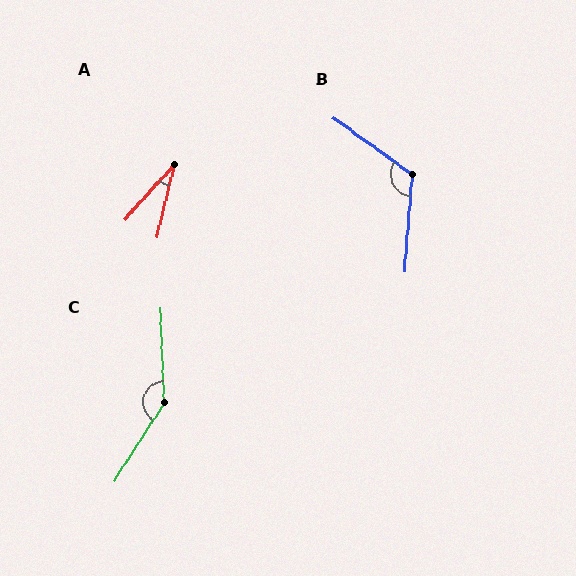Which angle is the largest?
C, at approximately 146 degrees.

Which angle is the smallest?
A, at approximately 28 degrees.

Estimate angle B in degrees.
Approximately 121 degrees.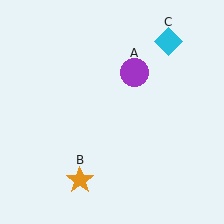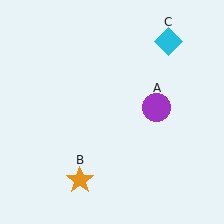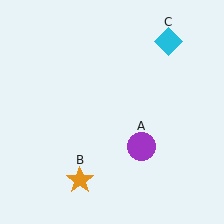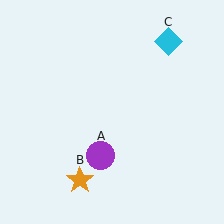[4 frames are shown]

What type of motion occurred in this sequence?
The purple circle (object A) rotated clockwise around the center of the scene.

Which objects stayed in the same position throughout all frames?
Orange star (object B) and cyan diamond (object C) remained stationary.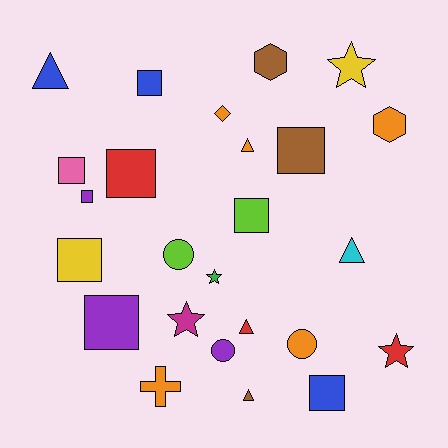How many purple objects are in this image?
There are 3 purple objects.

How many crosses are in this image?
There is 1 cross.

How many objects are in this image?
There are 25 objects.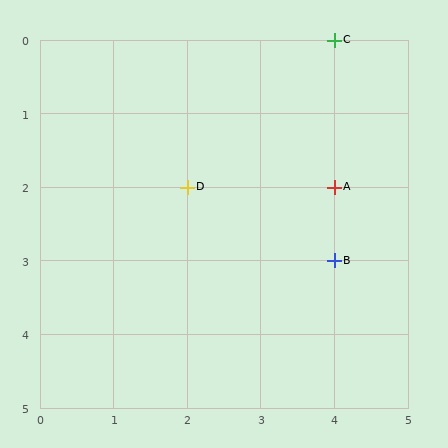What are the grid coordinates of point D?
Point D is at grid coordinates (2, 2).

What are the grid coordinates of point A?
Point A is at grid coordinates (4, 2).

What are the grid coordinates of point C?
Point C is at grid coordinates (4, 0).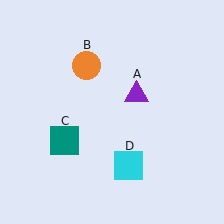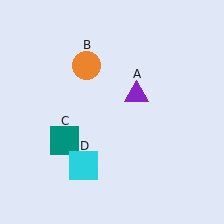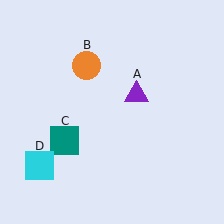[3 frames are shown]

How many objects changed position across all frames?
1 object changed position: cyan square (object D).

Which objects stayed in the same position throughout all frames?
Purple triangle (object A) and orange circle (object B) and teal square (object C) remained stationary.